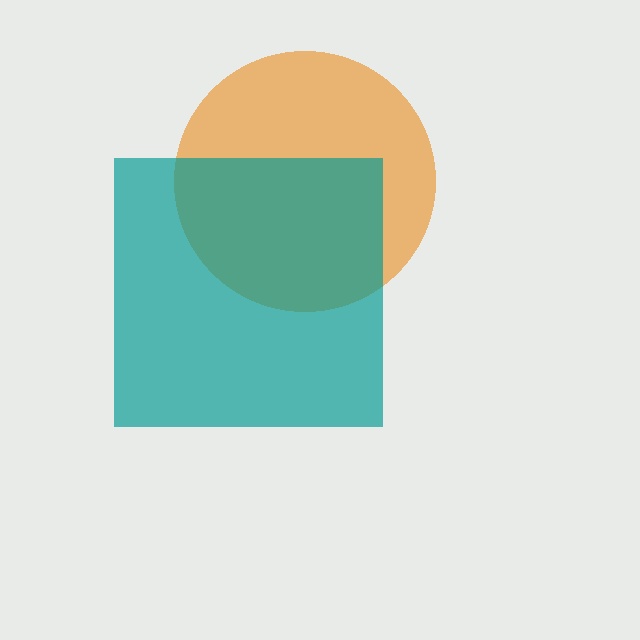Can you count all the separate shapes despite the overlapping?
Yes, there are 2 separate shapes.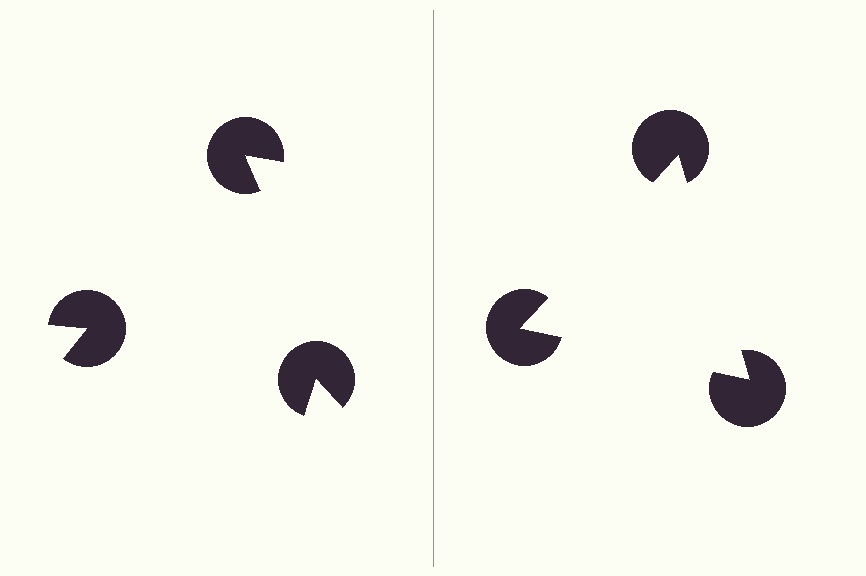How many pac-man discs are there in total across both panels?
6 — 3 on each side.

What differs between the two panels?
The pac-man discs are positioned identically on both sides; only the wedge orientations differ. On the right they align to a triangle; on the left they are misaligned.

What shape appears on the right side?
An illusory triangle.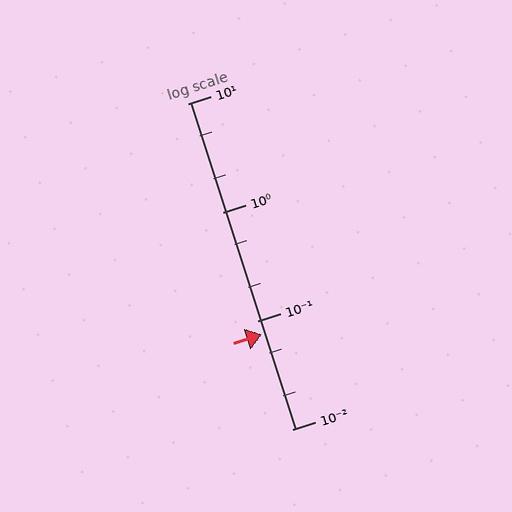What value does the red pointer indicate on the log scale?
The pointer indicates approximately 0.075.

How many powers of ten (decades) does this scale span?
The scale spans 3 decades, from 0.01 to 10.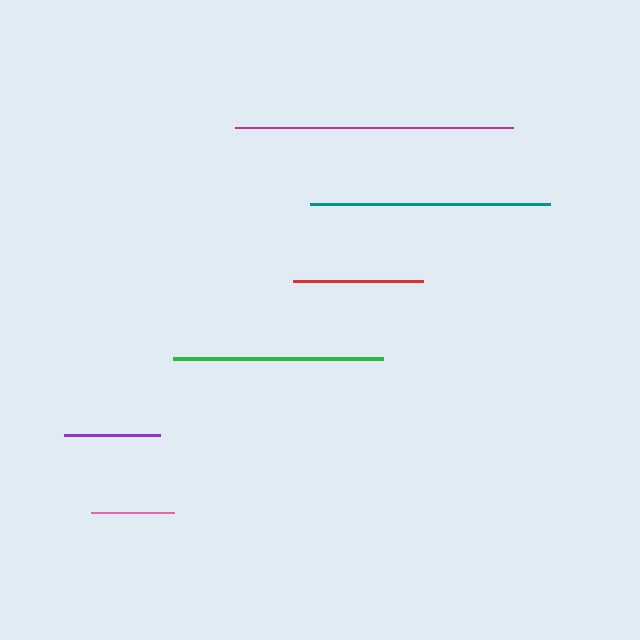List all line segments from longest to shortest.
From longest to shortest: magenta, teal, green, red, purple, pink.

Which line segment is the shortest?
The pink line is the shortest at approximately 82 pixels.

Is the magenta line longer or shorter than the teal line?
The magenta line is longer than the teal line.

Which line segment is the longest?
The magenta line is the longest at approximately 278 pixels.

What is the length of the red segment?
The red segment is approximately 131 pixels long.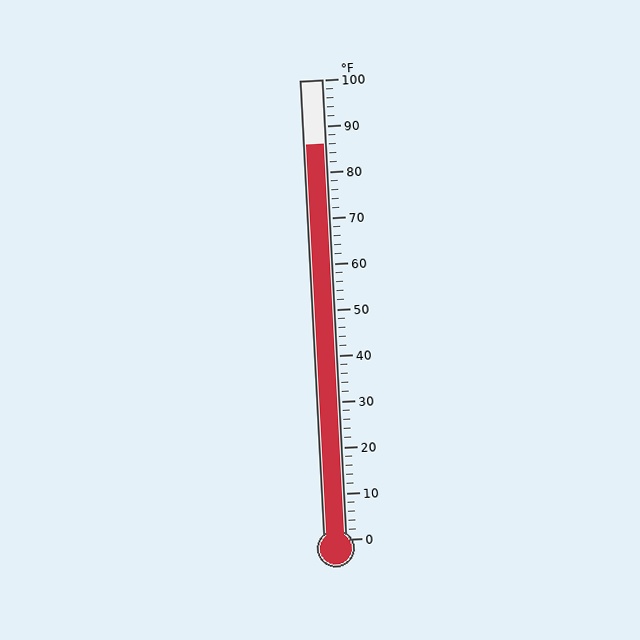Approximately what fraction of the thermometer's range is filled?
The thermometer is filled to approximately 85% of its range.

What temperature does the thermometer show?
The thermometer shows approximately 86°F.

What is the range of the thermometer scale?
The thermometer scale ranges from 0°F to 100°F.